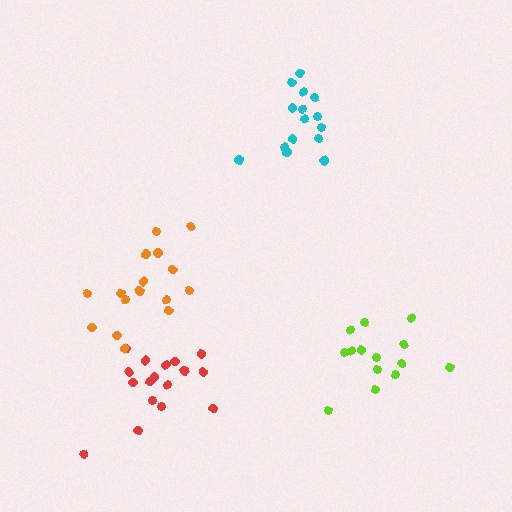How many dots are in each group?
Group 1: 16 dots, Group 2: 17 dots, Group 3: 16 dots, Group 4: 14 dots (63 total).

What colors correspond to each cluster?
The clusters are colored: cyan, red, orange, lime.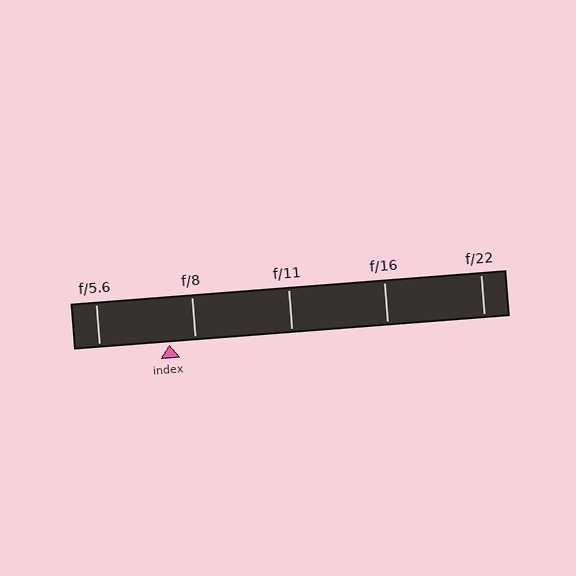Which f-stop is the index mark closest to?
The index mark is closest to f/8.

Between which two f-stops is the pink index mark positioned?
The index mark is between f/5.6 and f/8.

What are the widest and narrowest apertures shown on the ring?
The widest aperture shown is f/5.6 and the narrowest is f/22.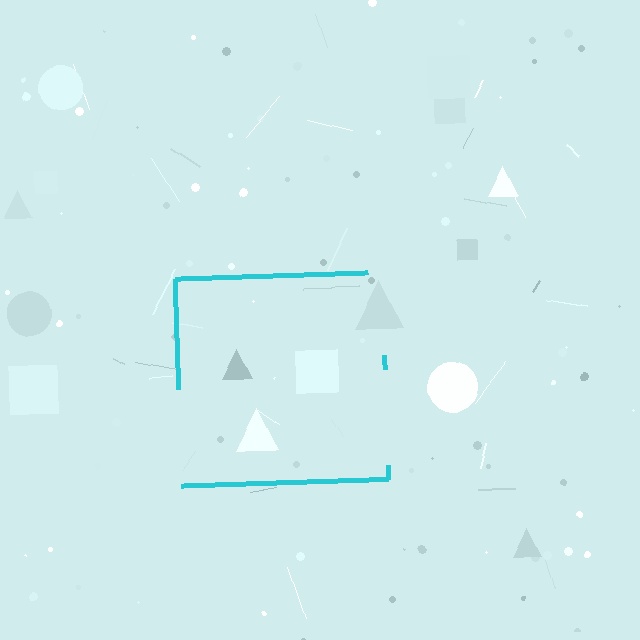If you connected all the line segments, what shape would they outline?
They would outline a square.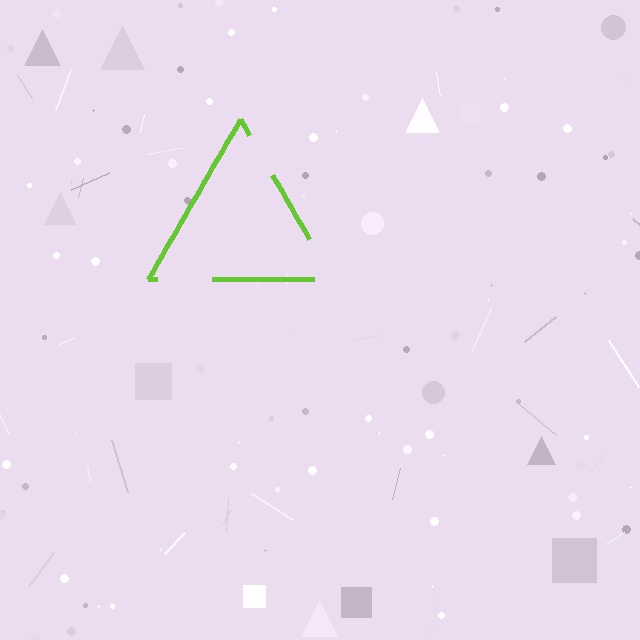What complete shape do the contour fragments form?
The contour fragments form a triangle.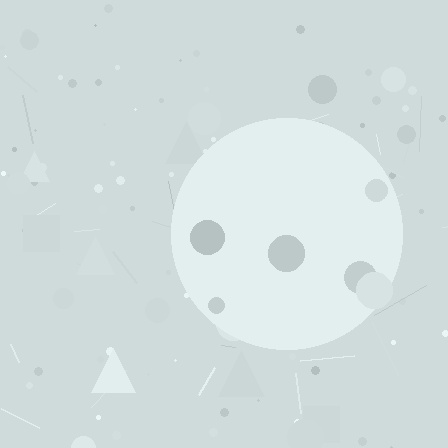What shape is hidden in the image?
A circle is hidden in the image.